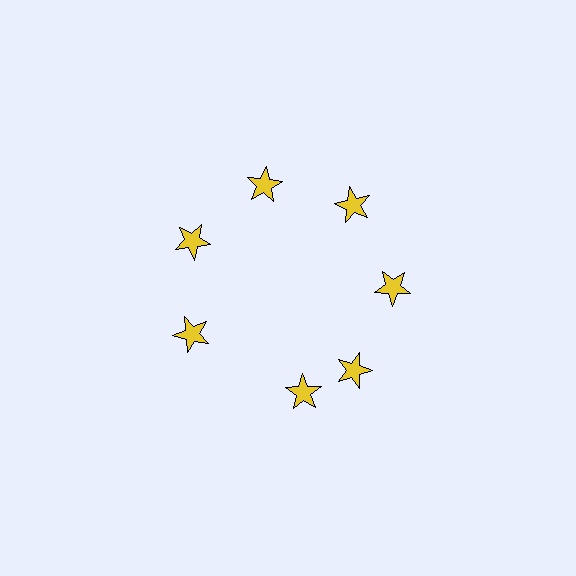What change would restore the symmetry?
The symmetry would be restored by rotating it back into even spacing with its neighbors so that all 7 stars sit at equal angles and equal distance from the center.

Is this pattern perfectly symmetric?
No. The 7 yellow stars are arranged in a ring, but one element near the 6 o'clock position is rotated out of alignment along the ring, breaking the 7-fold rotational symmetry.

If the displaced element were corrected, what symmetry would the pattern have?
It would have 7-fold rotational symmetry — the pattern would map onto itself every 51 degrees.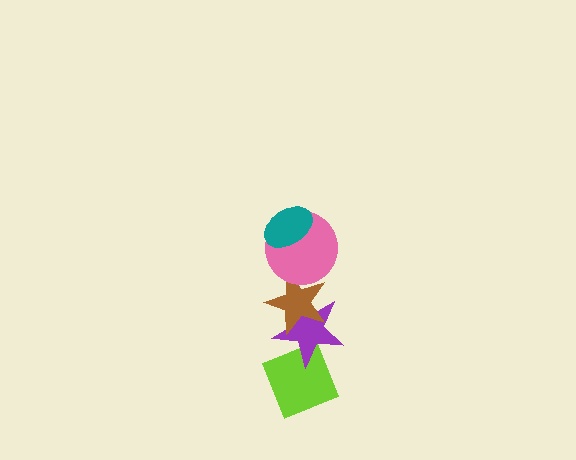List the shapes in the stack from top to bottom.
From top to bottom: the teal ellipse, the pink circle, the brown star, the purple star, the lime diamond.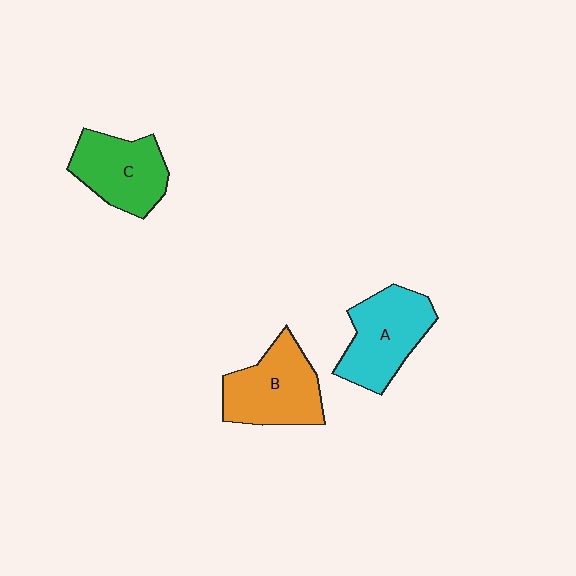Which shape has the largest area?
Shape B (orange).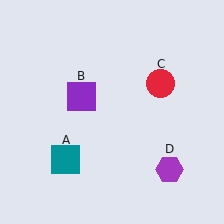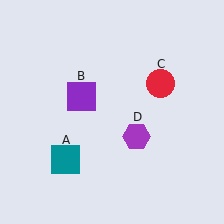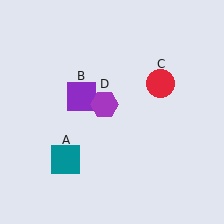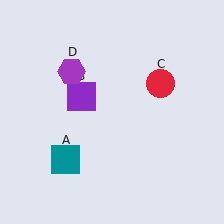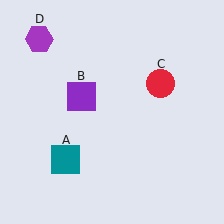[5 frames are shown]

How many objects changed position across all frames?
1 object changed position: purple hexagon (object D).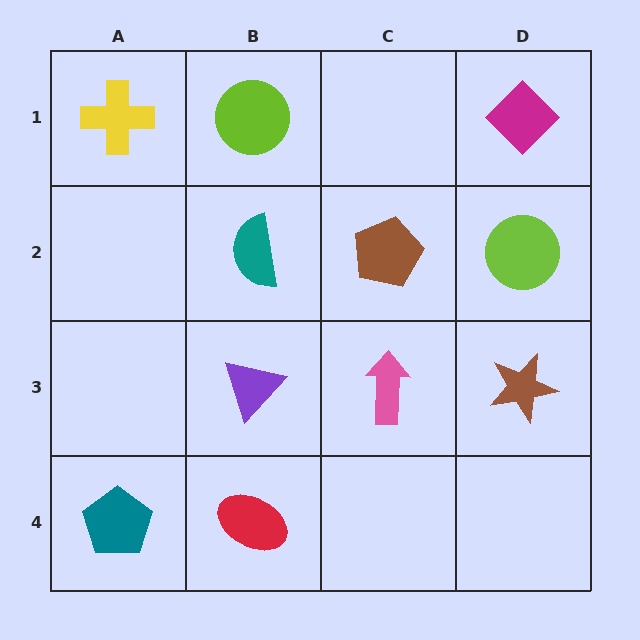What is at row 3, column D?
A brown star.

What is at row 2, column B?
A teal semicircle.